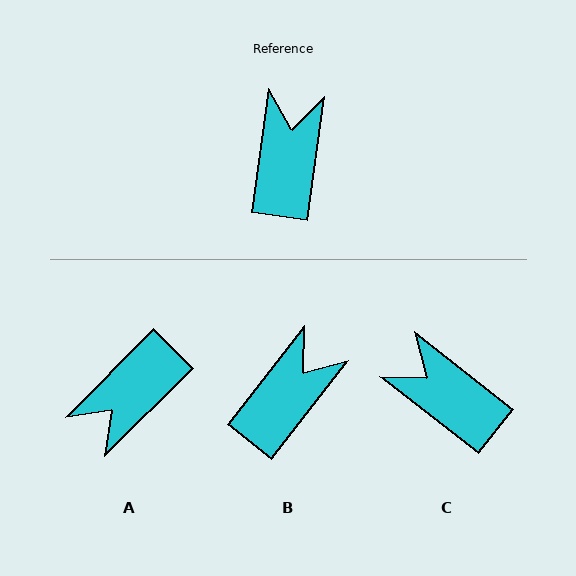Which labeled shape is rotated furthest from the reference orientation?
A, about 143 degrees away.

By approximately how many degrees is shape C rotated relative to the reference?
Approximately 60 degrees counter-clockwise.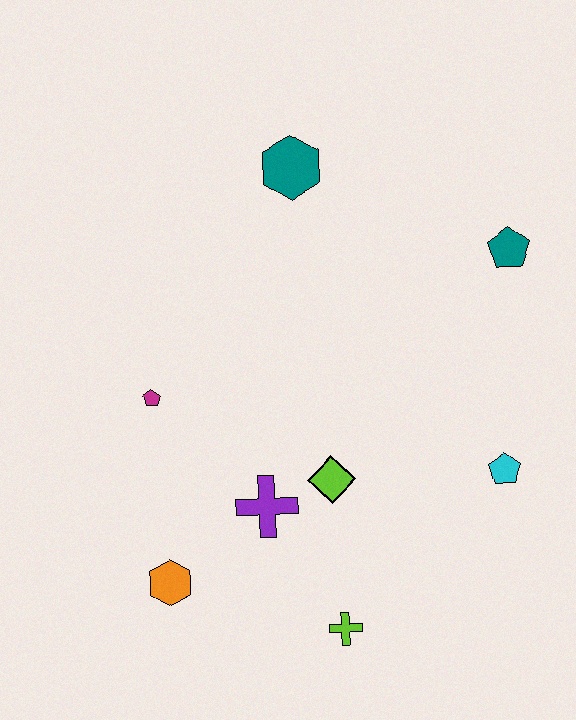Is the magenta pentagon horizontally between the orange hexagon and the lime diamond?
No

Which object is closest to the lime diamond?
The purple cross is closest to the lime diamond.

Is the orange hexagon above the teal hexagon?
No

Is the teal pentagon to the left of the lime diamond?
No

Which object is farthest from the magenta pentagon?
The teal pentagon is farthest from the magenta pentagon.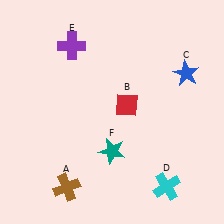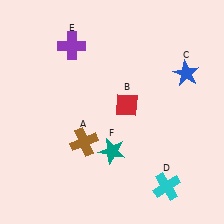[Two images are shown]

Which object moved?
The brown cross (A) moved up.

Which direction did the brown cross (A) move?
The brown cross (A) moved up.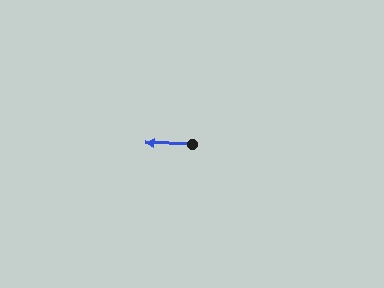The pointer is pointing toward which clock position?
Roughly 9 o'clock.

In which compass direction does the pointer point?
West.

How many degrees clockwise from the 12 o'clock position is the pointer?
Approximately 272 degrees.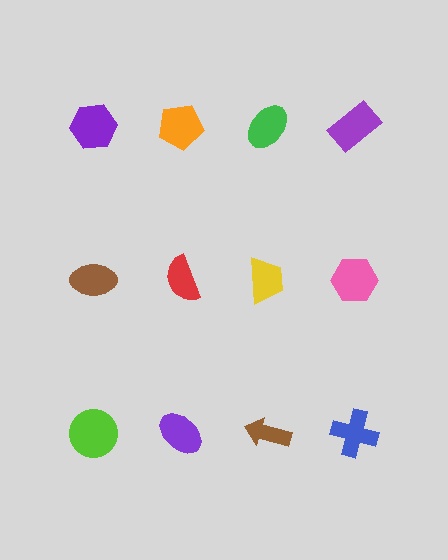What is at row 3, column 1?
A lime circle.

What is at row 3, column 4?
A blue cross.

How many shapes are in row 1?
4 shapes.